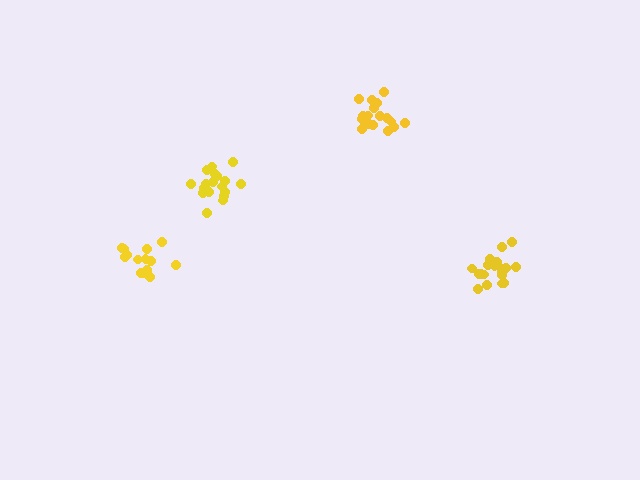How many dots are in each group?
Group 1: 14 dots, Group 2: 17 dots, Group 3: 19 dots, Group 4: 19 dots (69 total).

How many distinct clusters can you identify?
There are 4 distinct clusters.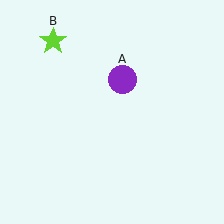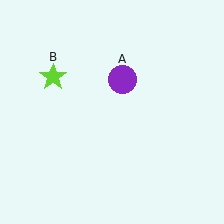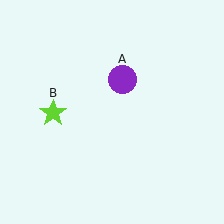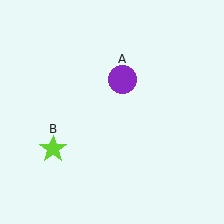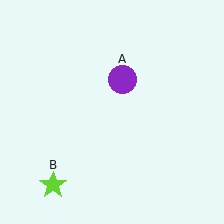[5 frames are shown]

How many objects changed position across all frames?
1 object changed position: lime star (object B).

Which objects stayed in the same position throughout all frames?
Purple circle (object A) remained stationary.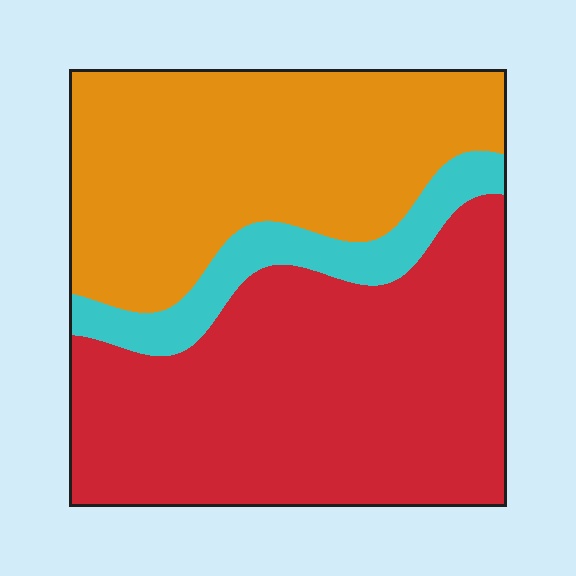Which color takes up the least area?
Cyan, at roughly 10%.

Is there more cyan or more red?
Red.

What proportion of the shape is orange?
Orange takes up between a third and a half of the shape.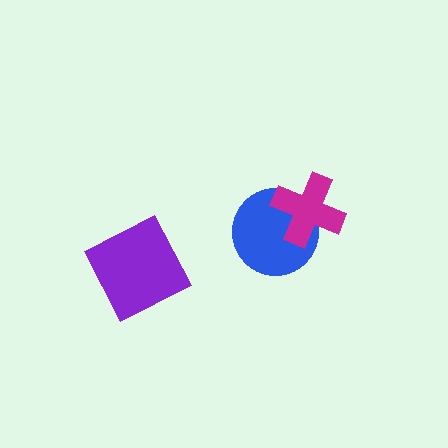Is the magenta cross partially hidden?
No, no other shape covers it.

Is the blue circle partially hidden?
Yes, it is partially covered by another shape.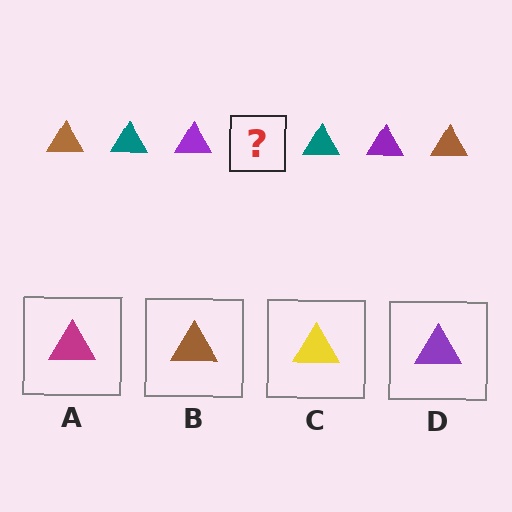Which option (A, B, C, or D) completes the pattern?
B.